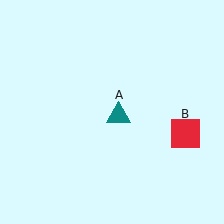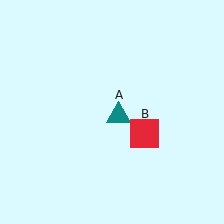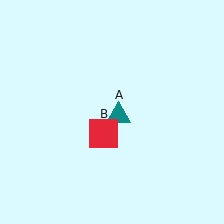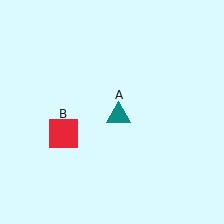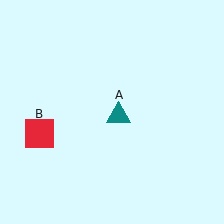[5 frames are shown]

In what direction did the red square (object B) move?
The red square (object B) moved left.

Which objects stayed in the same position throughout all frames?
Teal triangle (object A) remained stationary.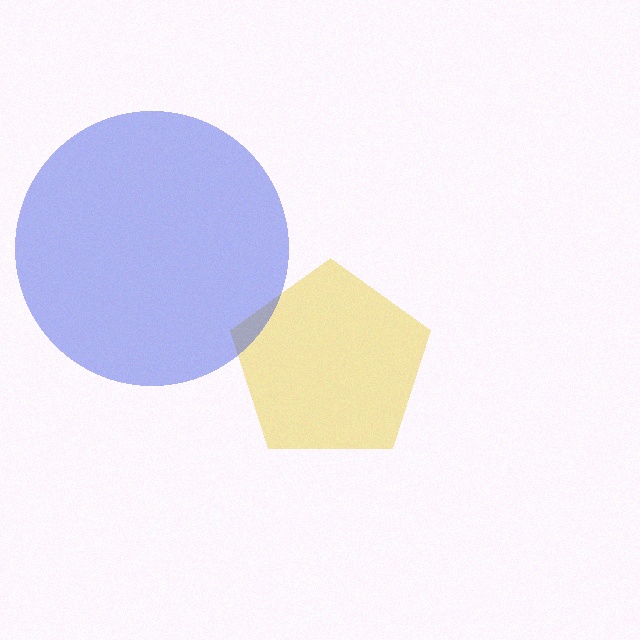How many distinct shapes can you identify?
There are 2 distinct shapes: a yellow pentagon, a blue circle.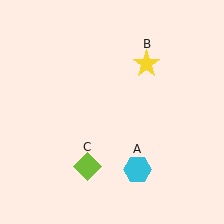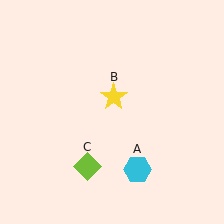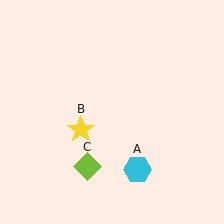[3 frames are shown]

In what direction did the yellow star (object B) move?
The yellow star (object B) moved down and to the left.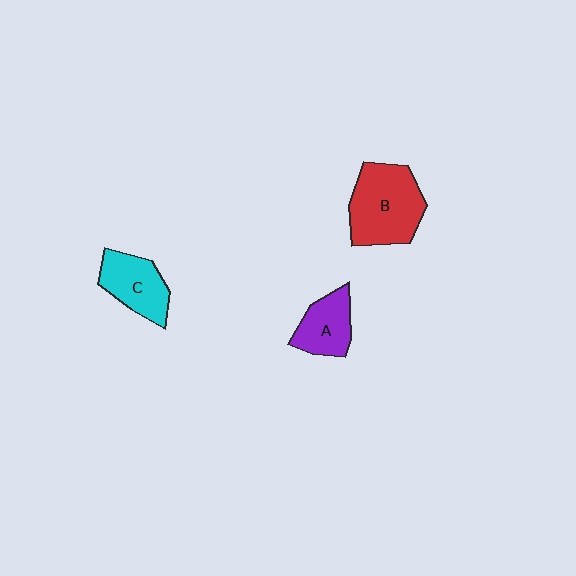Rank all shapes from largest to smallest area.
From largest to smallest: B (red), C (cyan), A (purple).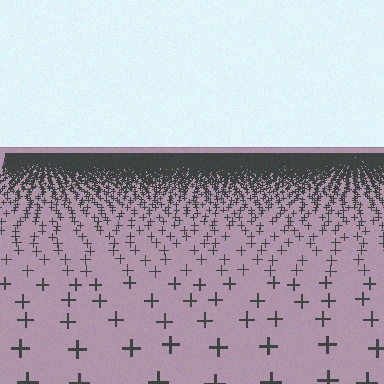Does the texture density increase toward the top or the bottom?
Density increases toward the top.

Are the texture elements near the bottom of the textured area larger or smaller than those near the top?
Larger. Near the bottom, elements are closer to the viewer and appear at a bigger on-screen size.